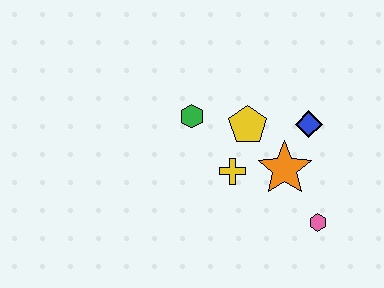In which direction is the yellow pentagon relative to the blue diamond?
The yellow pentagon is to the left of the blue diamond.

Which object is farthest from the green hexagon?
The pink hexagon is farthest from the green hexagon.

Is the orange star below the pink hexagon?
No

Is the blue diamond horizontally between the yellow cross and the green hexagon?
No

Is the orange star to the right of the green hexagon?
Yes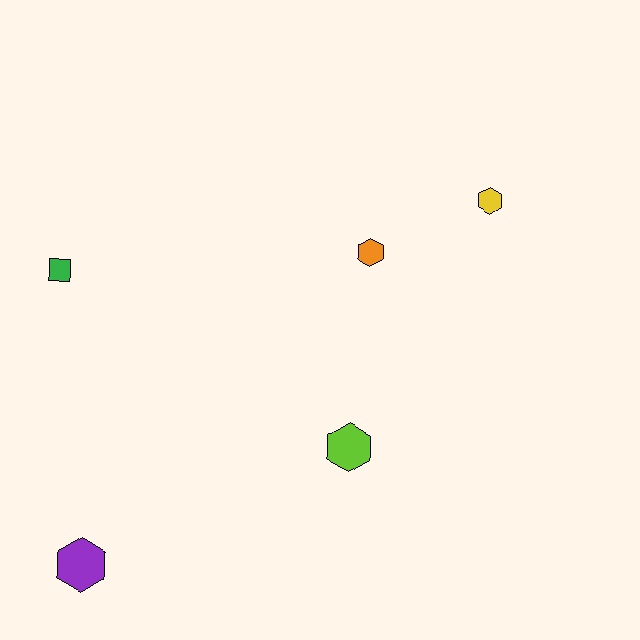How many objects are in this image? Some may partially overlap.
There are 5 objects.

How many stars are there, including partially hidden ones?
There are no stars.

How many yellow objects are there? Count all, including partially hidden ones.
There is 1 yellow object.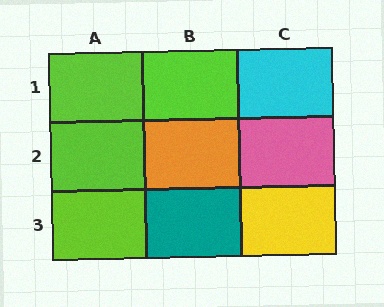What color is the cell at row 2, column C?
Pink.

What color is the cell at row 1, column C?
Cyan.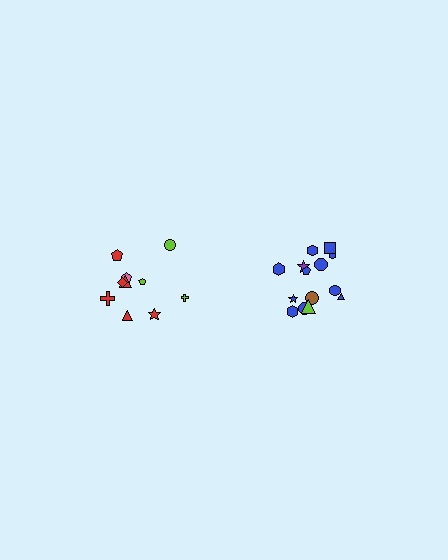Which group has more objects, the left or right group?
The right group.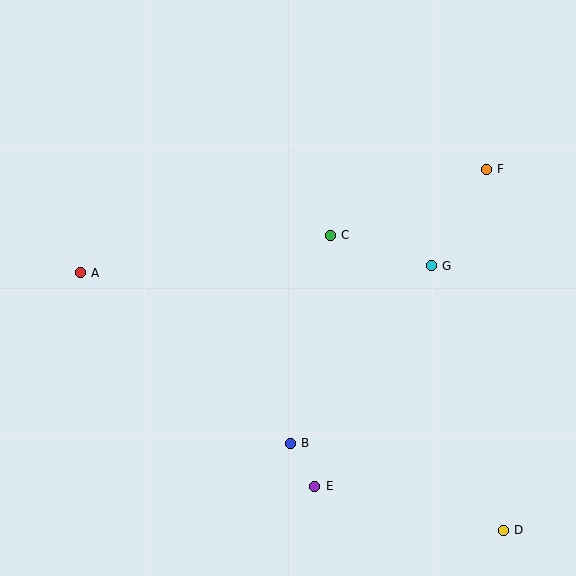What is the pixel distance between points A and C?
The distance between A and C is 253 pixels.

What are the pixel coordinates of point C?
Point C is at (330, 235).